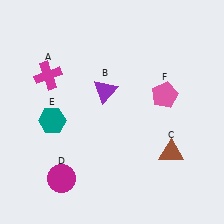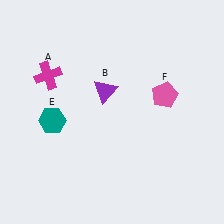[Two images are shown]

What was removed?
The magenta circle (D), the brown triangle (C) were removed in Image 2.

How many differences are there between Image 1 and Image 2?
There are 2 differences between the two images.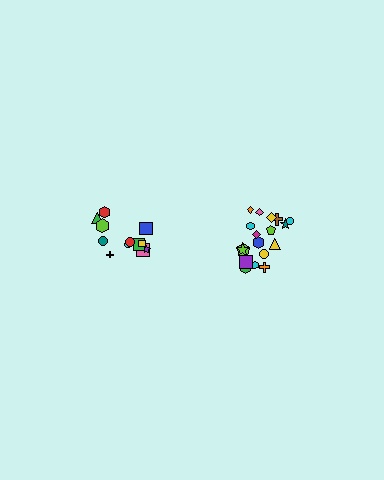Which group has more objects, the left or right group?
The right group.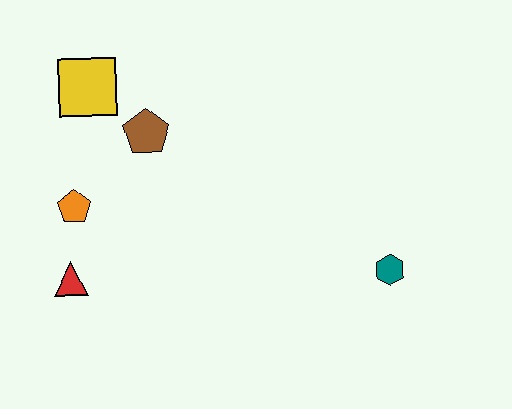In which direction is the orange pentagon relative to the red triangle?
The orange pentagon is above the red triangle.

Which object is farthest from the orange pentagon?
The teal hexagon is farthest from the orange pentagon.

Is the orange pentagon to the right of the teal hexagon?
No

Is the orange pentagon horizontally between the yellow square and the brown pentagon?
No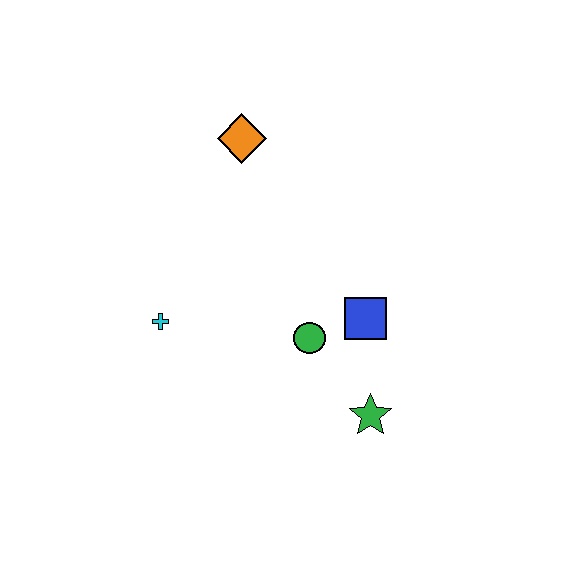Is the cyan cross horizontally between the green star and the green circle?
No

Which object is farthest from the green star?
The orange diamond is farthest from the green star.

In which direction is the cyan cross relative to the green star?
The cyan cross is to the left of the green star.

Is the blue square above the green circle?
Yes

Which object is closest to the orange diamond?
The cyan cross is closest to the orange diamond.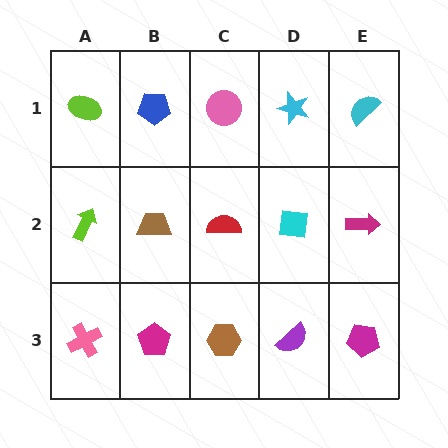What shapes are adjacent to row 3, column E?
A magenta arrow (row 2, column E), a purple semicircle (row 3, column D).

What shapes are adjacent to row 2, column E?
A cyan semicircle (row 1, column E), a magenta pentagon (row 3, column E), a cyan square (row 2, column D).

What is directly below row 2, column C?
A brown hexagon.